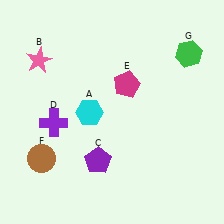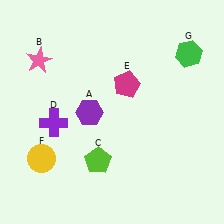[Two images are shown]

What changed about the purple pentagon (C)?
In Image 1, C is purple. In Image 2, it changed to lime.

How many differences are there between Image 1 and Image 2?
There are 3 differences between the two images.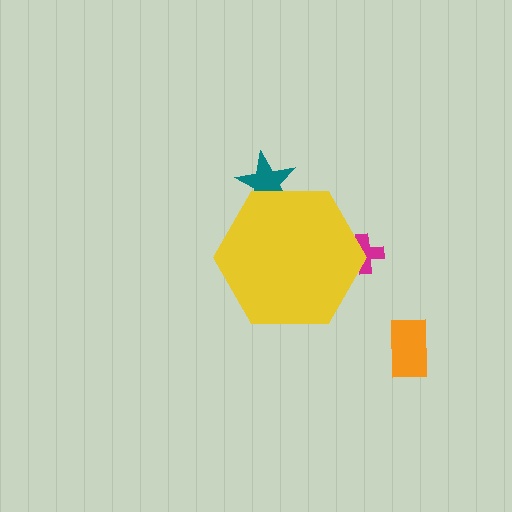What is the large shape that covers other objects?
A yellow hexagon.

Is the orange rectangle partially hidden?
No, the orange rectangle is fully visible.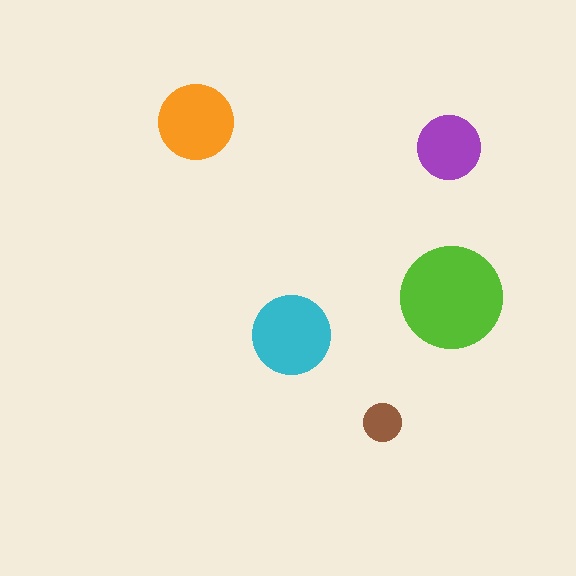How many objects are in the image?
There are 5 objects in the image.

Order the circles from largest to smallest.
the lime one, the cyan one, the orange one, the purple one, the brown one.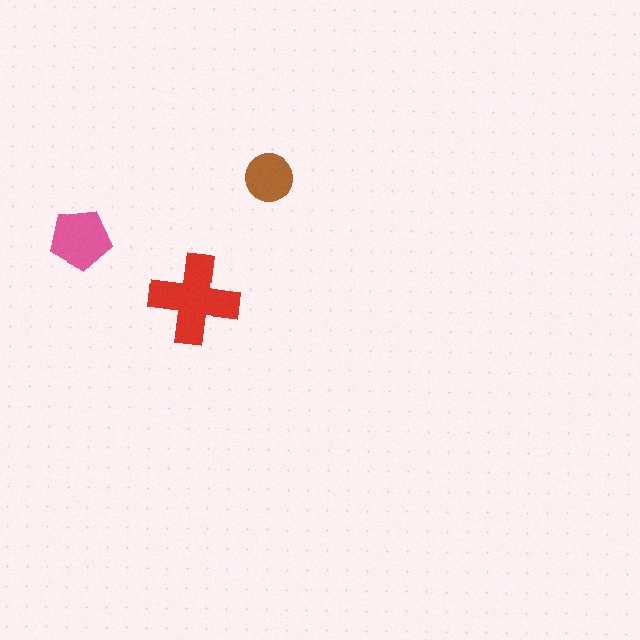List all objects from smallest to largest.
The brown circle, the pink pentagon, the red cross.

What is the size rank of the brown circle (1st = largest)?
3rd.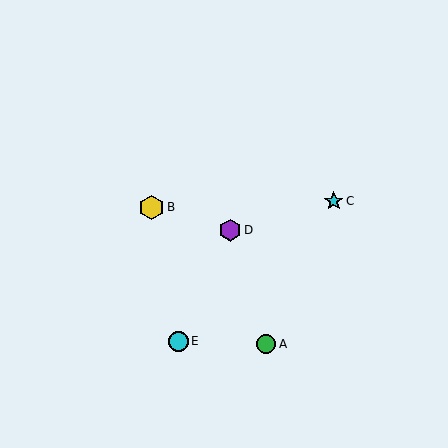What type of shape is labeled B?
Shape B is a yellow hexagon.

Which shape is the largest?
The yellow hexagon (labeled B) is the largest.